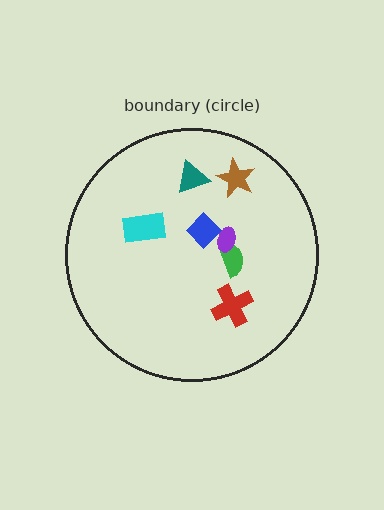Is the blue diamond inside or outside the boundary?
Inside.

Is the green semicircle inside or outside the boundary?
Inside.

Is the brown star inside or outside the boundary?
Inside.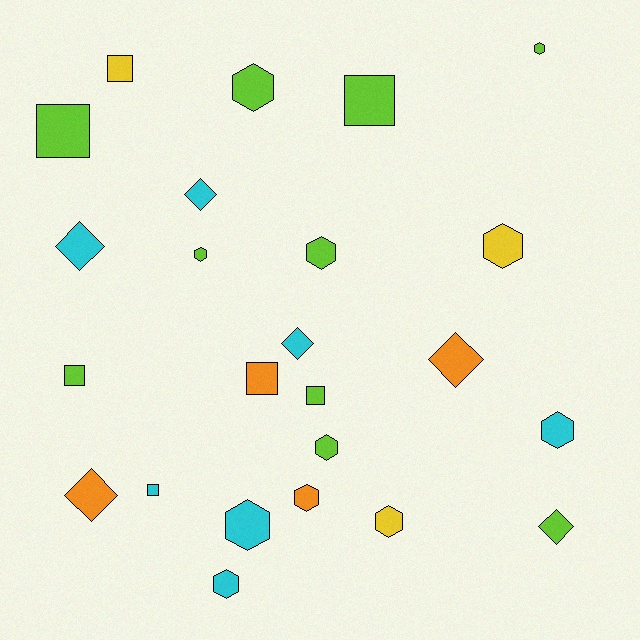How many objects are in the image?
There are 24 objects.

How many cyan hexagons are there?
There are 3 cyan hexagons.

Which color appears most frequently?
Lime, with 10 objects.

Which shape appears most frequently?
Hexagon, with 11 objects.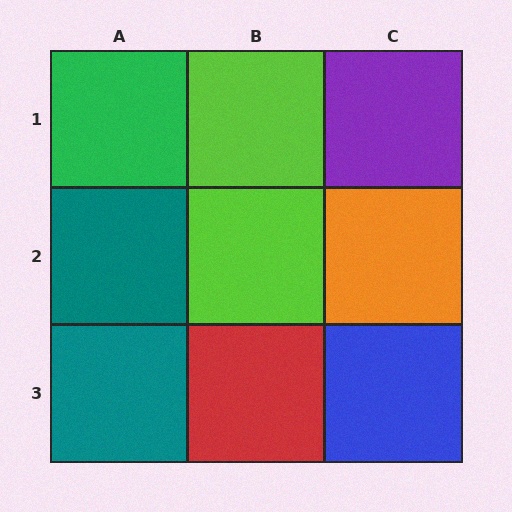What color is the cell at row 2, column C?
Orange.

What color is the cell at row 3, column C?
Blue.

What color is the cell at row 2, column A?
Teal.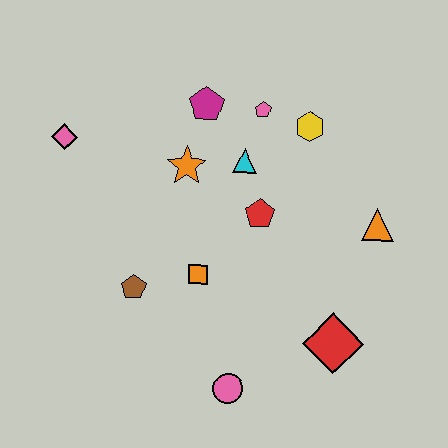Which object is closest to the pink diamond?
The orange star is closest to the pink diamond.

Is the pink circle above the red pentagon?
No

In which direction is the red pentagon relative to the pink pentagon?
The red pentagon is below the pink pentagon.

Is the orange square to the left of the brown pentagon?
No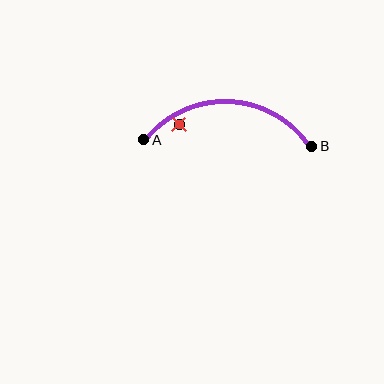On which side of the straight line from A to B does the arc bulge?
The arc bulges above the straight line connecting A and B.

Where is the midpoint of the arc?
The arc midpoint is the point on the curve farthest from the straight line joining A and B. It sits above that line.